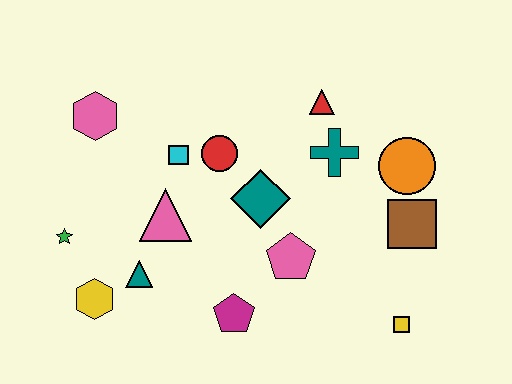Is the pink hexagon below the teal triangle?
No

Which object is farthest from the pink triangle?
The yellow square is farthest from the pink triangle.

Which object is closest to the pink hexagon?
The cyan square is closest to the pink hexagon.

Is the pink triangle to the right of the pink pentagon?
No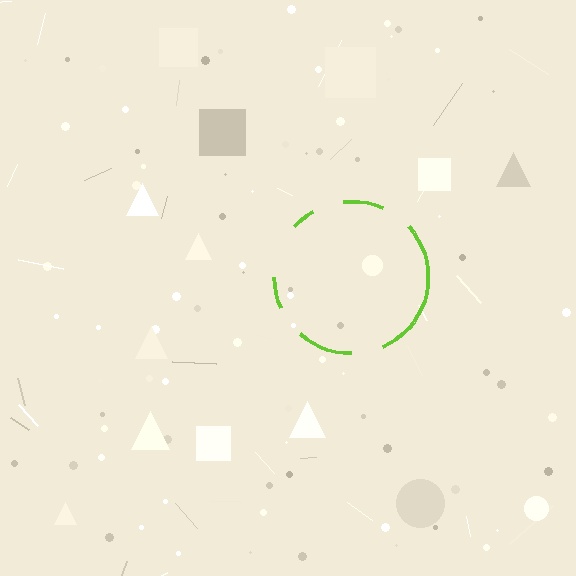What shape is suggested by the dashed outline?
The dashed outline suggests a circle.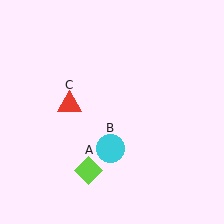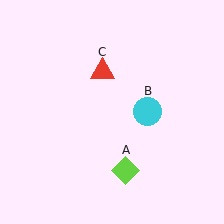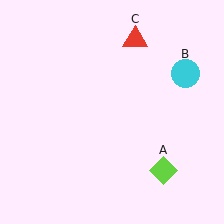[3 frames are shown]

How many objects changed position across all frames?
3 objects changed position: lime diamond (object A), cyan circle (object B), red triangle (object C).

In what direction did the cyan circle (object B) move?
The cyan circle (object B) moved up and to the right.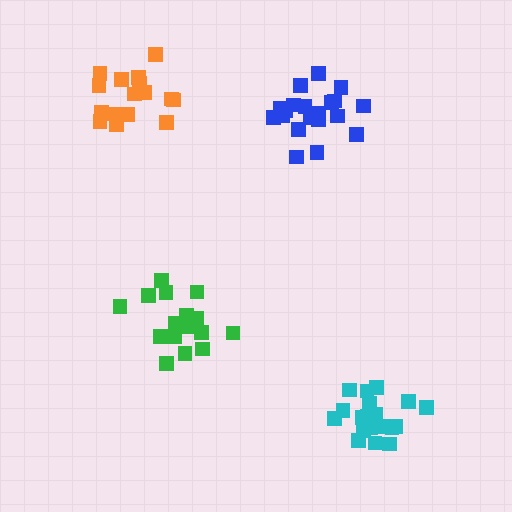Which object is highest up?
The orange cluster is topmost.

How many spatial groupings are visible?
There are 4 spatial groupings.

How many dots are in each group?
Group 1: 16 dots, Group 2: 20 dots, Group 3: 21 dots, Group 4: 16 dots (73 total).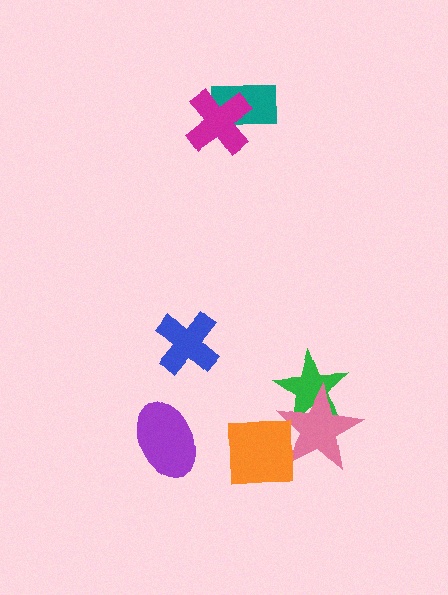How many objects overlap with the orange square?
1 object overlaps with the orange square.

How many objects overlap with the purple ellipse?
0 objects overlap with the purple ellipse.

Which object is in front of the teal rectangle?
The magenta cross is in front of the teal rectangle.